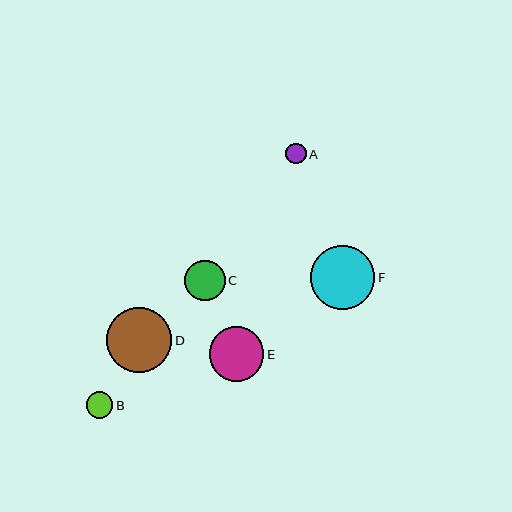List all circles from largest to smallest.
From largest to smallest: D, F, E, C, B, A.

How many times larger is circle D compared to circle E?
Circle D is approximately 1.2 times the size of circle E.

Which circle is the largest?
Circle D is the largest with a size of approximately 65 pixels.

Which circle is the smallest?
Circle A is the smallest with a size of approximately 21 pixels.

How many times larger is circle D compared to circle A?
Circle D is approximately 3.2 times the size of circle A.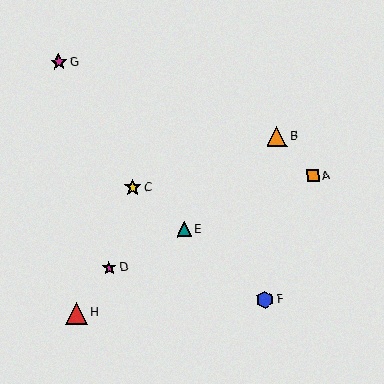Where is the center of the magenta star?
The center of the magenta star is at (59, 62).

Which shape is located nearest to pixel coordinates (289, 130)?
The orange triangle (labeled B) at (277, 137) is nearest to that location.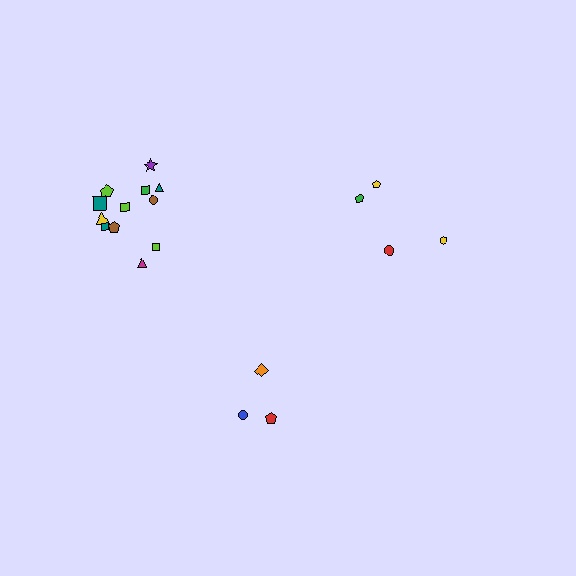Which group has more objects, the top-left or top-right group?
The top-left group.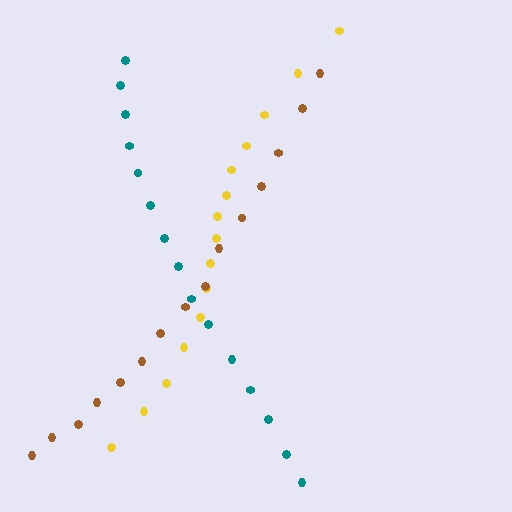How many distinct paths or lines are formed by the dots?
There are 3 distinct paths.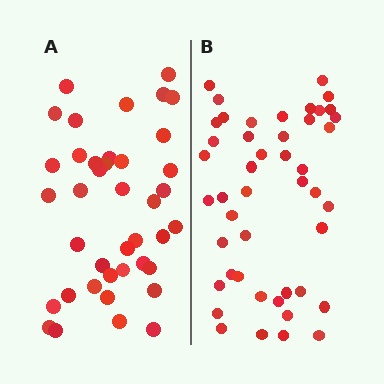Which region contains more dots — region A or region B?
Region B (the right region) has more dots.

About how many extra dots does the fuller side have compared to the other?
Region B has about 6 more dots than region A.